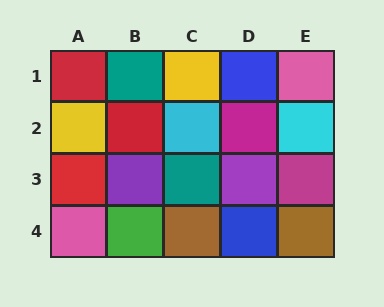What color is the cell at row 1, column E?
Pink.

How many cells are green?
1 cell is green.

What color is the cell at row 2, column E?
Cyan.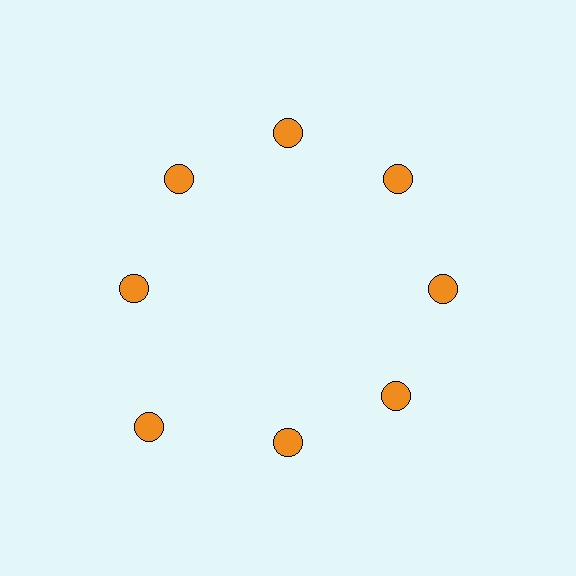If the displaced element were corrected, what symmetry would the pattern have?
It would have 8-fold rotational symmetry — the pattern would map onto itself every 45 degrees.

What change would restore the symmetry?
The symmetry would be restored by moving it inward, back onto the ring so that all 8 circles sit at equal angles and equal distance from the center.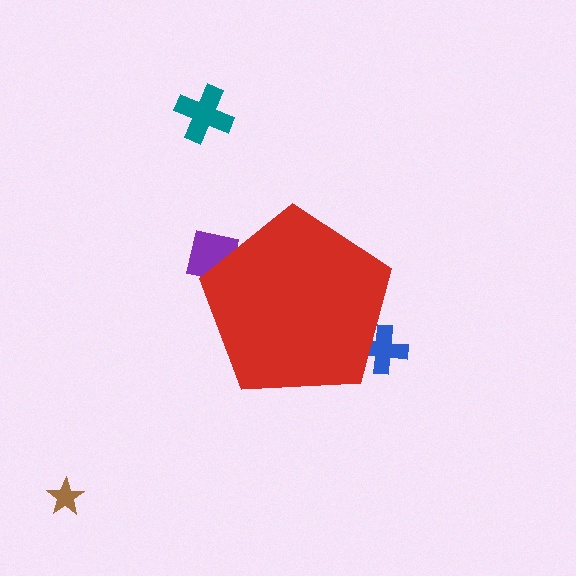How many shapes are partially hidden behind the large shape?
2 shapes are partially hidden.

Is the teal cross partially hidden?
No, the teal cross is fully visible.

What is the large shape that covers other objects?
A red pentagon.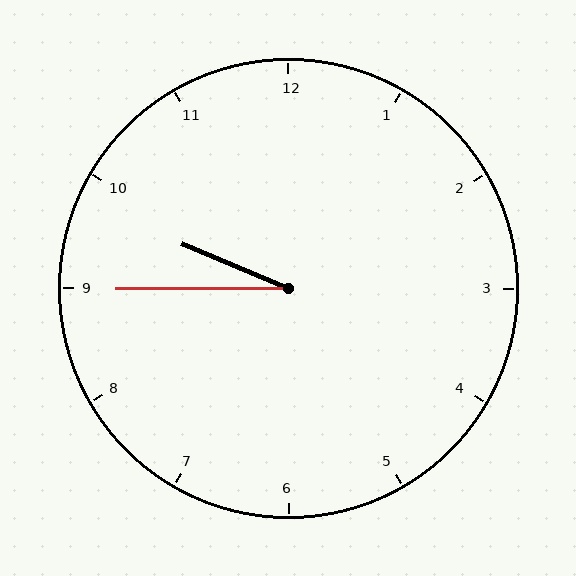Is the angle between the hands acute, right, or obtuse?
It is acute.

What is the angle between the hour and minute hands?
Approximately 22 degrees.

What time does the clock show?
9:45.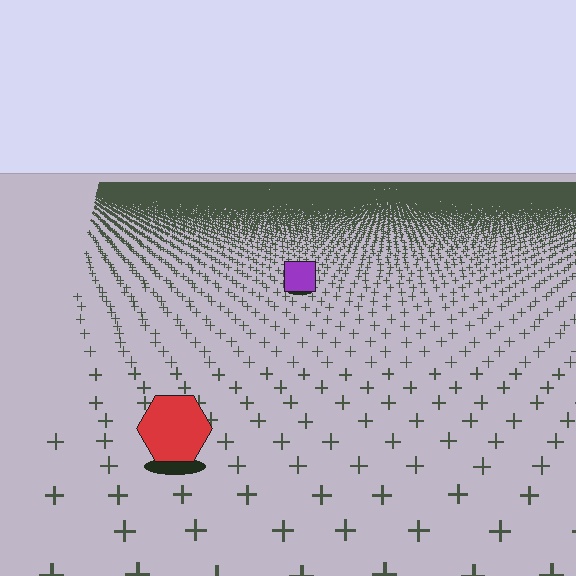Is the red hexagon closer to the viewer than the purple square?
Yes. The red hexagon is closer — you can tell from the texture gradient: the ground texture is coarser near it.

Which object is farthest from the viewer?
The purple square is farthest from the viewer. It appears smaller and the ground texture around it is denser.